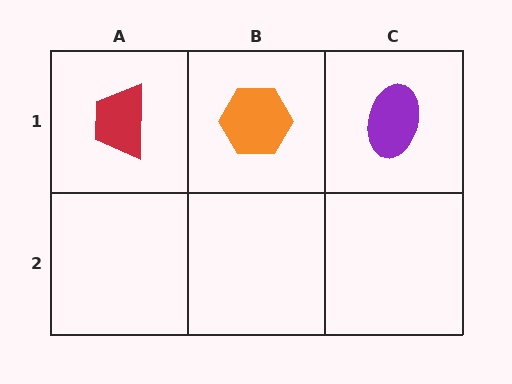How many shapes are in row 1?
3 shapes.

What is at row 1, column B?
An orange hexagon.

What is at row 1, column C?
A purple ellipse.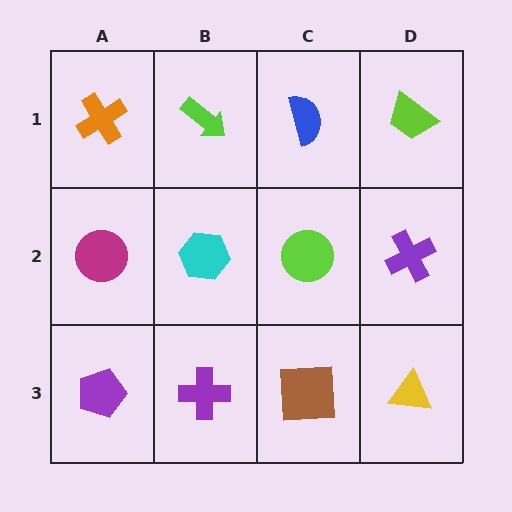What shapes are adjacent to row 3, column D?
A purple cross (row 2, column D), a brown square (row 3, column C).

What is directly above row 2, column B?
A lime arrow.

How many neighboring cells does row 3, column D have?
2.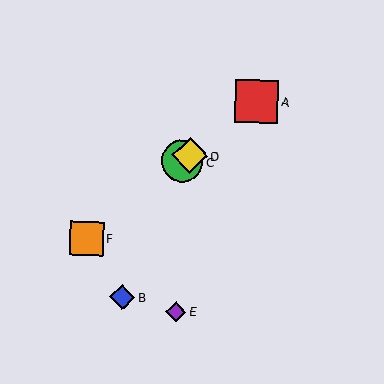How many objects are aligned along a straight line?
4 objects (A, C, D, F) are aligned along a straight line.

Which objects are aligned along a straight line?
Objects A, C, D, F are aligned along a straight line.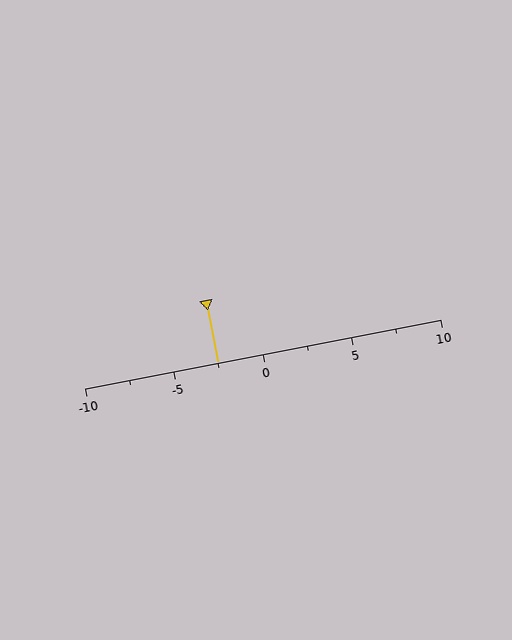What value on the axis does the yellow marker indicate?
The marker indicates approximately -2.5.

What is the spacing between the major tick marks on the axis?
The major ticks are spaced 5 apart.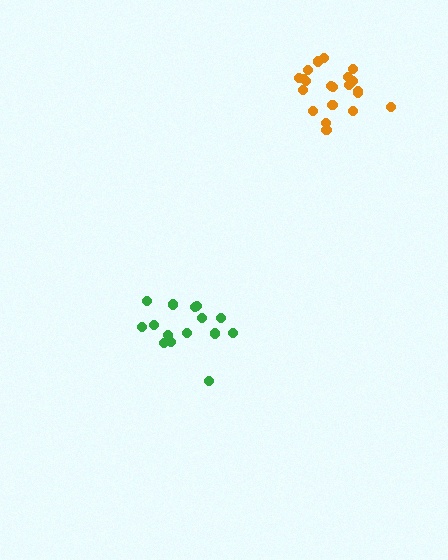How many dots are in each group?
Group 1: 15 dots, Group 2: 21 dots (36 total).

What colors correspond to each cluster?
The clusters are colored: green, orange.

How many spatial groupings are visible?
There are 2 spatial groupings.